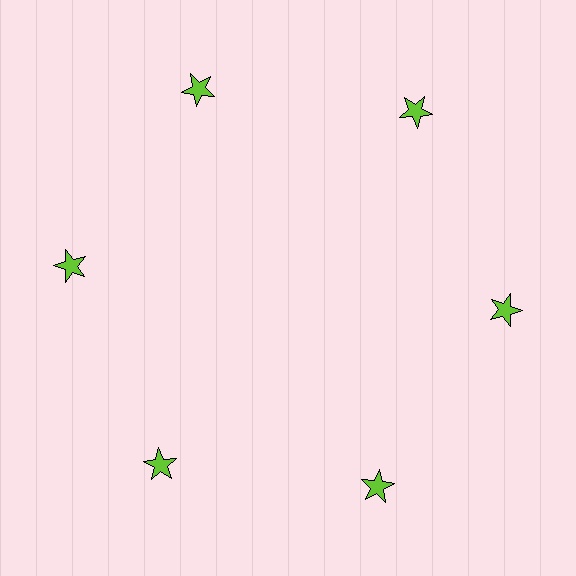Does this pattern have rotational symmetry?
Yes, this pattern has 6-fold rotational symmetry. It looks the same after rotating 60 degrees around the center.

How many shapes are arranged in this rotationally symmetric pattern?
There are 6 shapes, arranged in 6 groups of 1.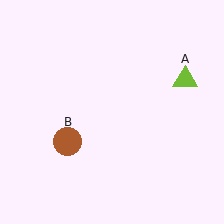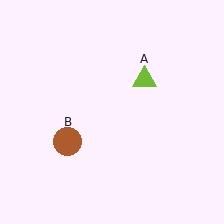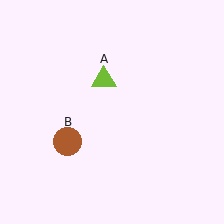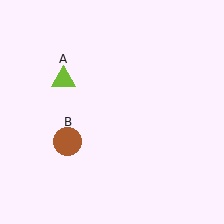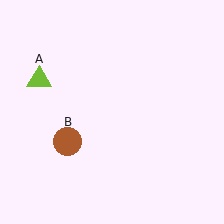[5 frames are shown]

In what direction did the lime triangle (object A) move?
The lime triangle (object A) moved left.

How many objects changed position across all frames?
1 object changed position: lime triangle (object A).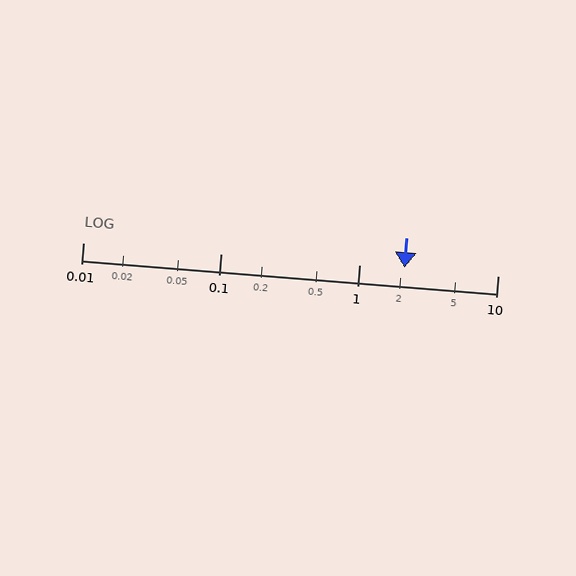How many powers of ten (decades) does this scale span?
The scale spans 3 decades, from 0.01 to 10.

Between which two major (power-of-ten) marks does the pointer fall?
The pointer is between 1 and 10.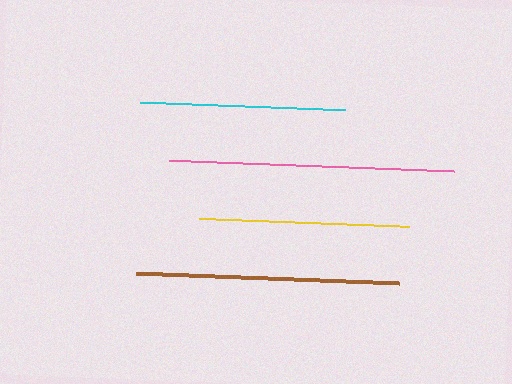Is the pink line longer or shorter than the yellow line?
The pink line is longer than the yellow line.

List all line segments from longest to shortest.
From longest to shortest: pink, brown, yellow, cyan.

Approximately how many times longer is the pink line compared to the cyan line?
The pink line is approximately 1.4 times the length of the cyan line.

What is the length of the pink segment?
The pink segment is approximately 285 pixels long.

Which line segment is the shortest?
The cyan line is the shortest at approximately 205 pixels.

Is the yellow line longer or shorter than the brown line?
The brown line is longer than the yellow line.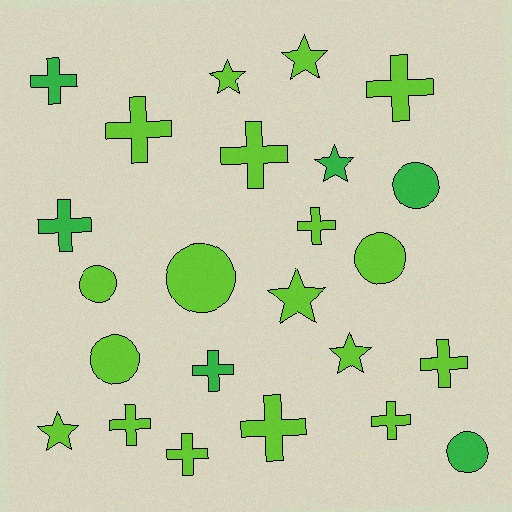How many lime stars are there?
There are 5 lime stars.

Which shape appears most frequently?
Cross, with 12 objects.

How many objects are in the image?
There are 24 objects.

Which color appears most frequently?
Lime, with 18 objects.